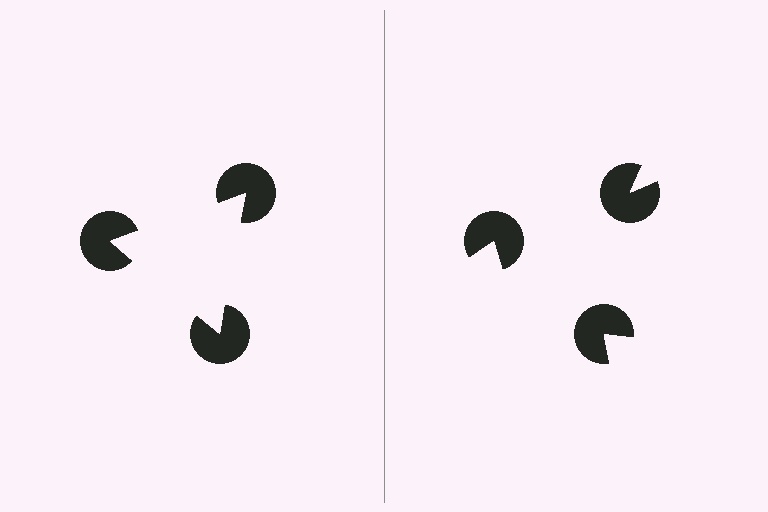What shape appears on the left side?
An illusory triangle.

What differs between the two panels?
The pac-man discs are positioned identically on both sides; only the wedge orientations differ. On the left they align to a triangle; on the right they are misaligned.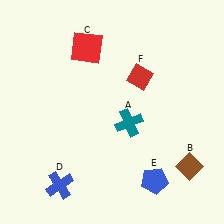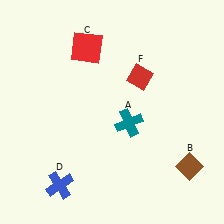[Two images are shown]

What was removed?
The blue pentagon (E) was removed in Image 2.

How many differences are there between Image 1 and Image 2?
There is 1 difference between the two images.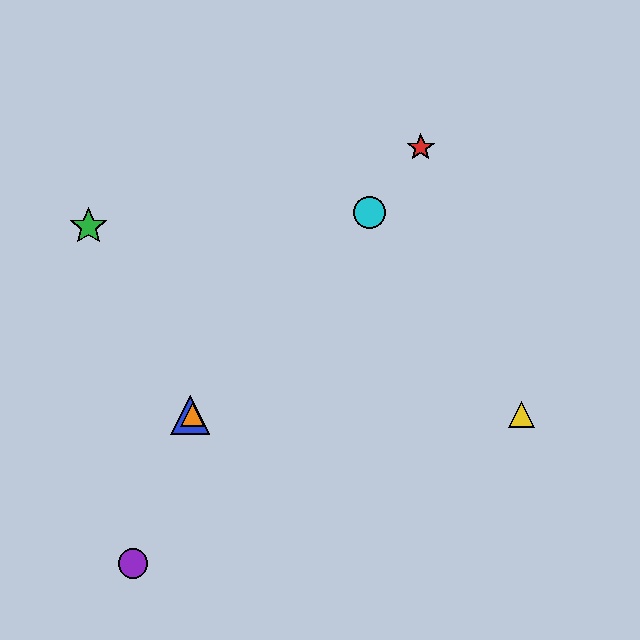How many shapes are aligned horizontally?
3 shapes (the blue triangle, the yellow triangle, the orange triangle) are aligned horizontally.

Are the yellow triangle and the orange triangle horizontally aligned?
Yes, both are at y≈415.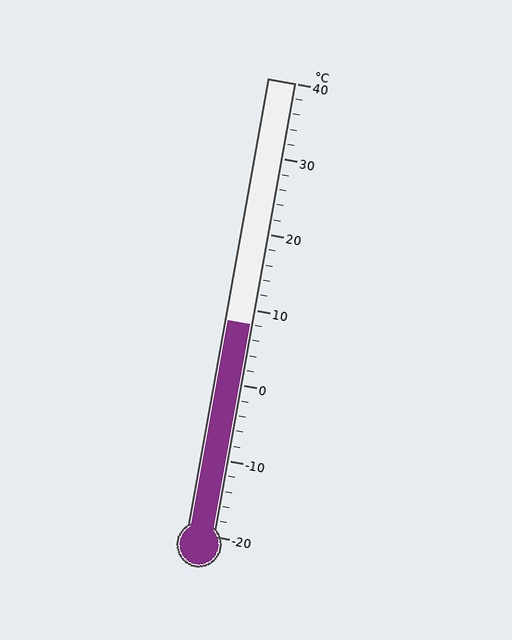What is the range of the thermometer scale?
The thermometer scale ranges from -20°C to 40°C.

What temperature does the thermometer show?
The thermometer shows approximately 8°C.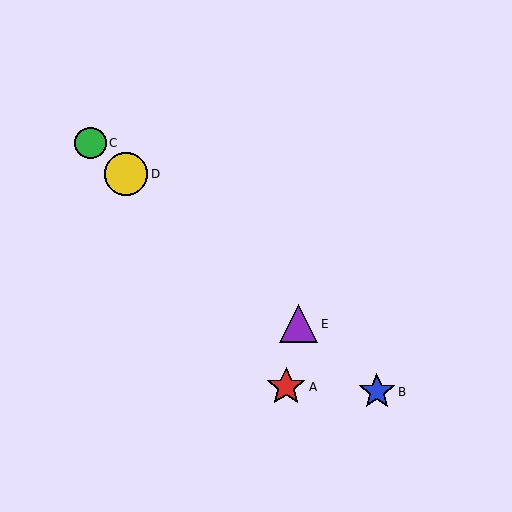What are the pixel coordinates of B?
Object B is at (377, 392).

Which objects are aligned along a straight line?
Objects B, C, D, E are aligned along a straight line.